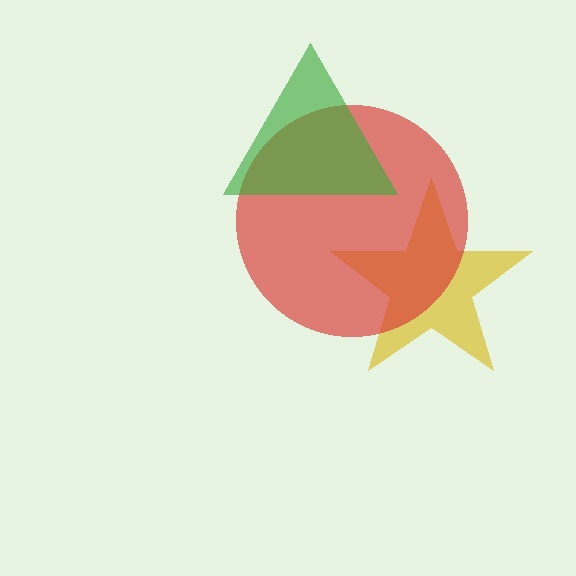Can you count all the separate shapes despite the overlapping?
Yes, there are 3 separate shapes.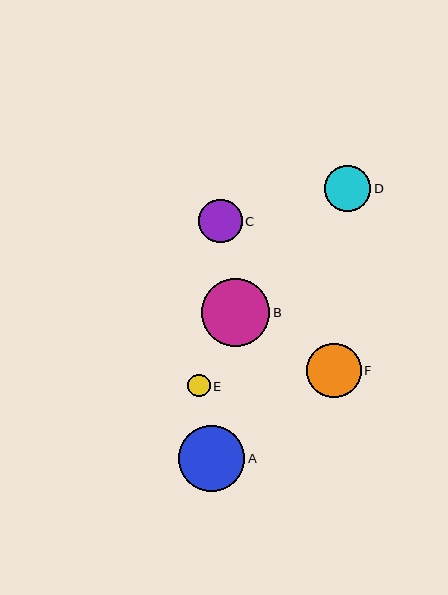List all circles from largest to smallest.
From largest to smallest: B, A, F, D, C, E.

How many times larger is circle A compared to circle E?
Circle A is approximately 2.9 times the size of circle E.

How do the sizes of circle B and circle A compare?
Circle B and circle A are approximately the same size.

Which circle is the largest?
Circle B is the largest with a size of approximately 68 pixels.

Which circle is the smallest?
Circle E is the smallest with a size of approximately 23 pixels.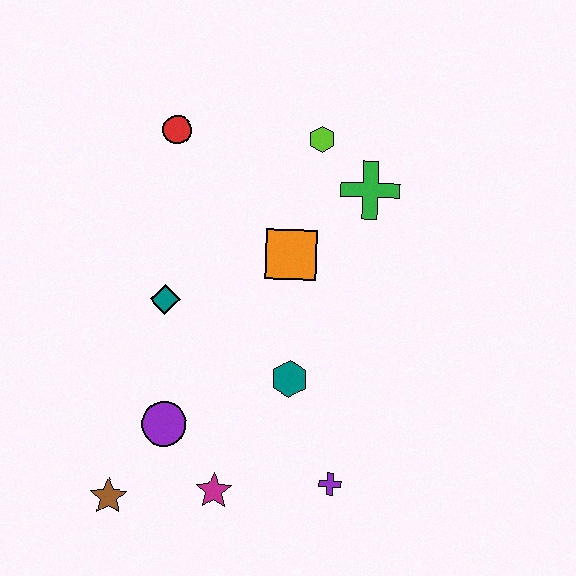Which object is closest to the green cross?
The lime hexagon is closest to the green cross.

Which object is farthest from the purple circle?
The lime hexagon is farthest from the purple circle.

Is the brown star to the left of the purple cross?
Yes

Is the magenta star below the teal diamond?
Yes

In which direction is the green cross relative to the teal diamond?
The green cross is to the right of the teal diamond.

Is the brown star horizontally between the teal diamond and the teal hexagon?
No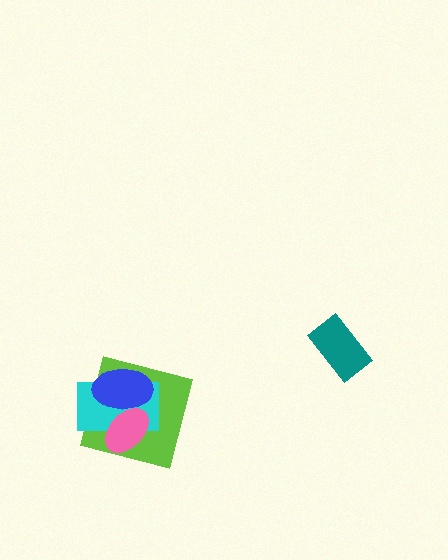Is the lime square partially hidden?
Yes, it is partially covered by another shape.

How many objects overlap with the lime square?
3 objects overlap with the lime square.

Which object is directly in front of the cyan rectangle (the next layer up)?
The blue ellipse is directly in front of the cyan rectangle.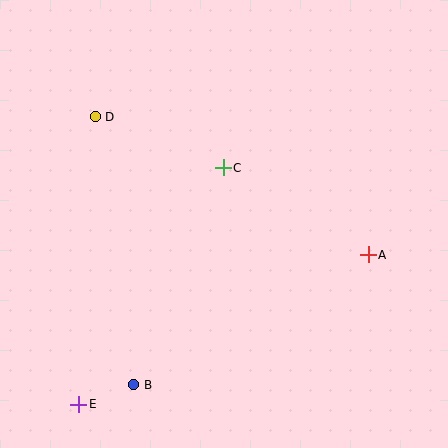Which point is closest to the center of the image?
Point C at (223, 168) is closest to the center.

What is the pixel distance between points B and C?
The distance between B and C is 235 pixels.